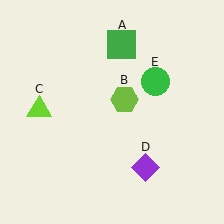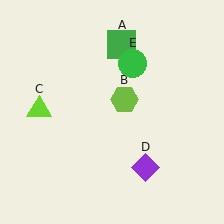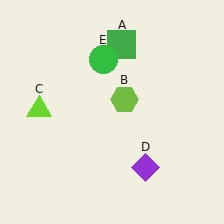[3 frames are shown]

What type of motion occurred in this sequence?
The green circle (object E) rotated counterclockwise around the center of the scene.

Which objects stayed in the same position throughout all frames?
Green square (object A) and lime hexagon (object B) and lime triangle (object C) and purple diamond (object D) remained stationary.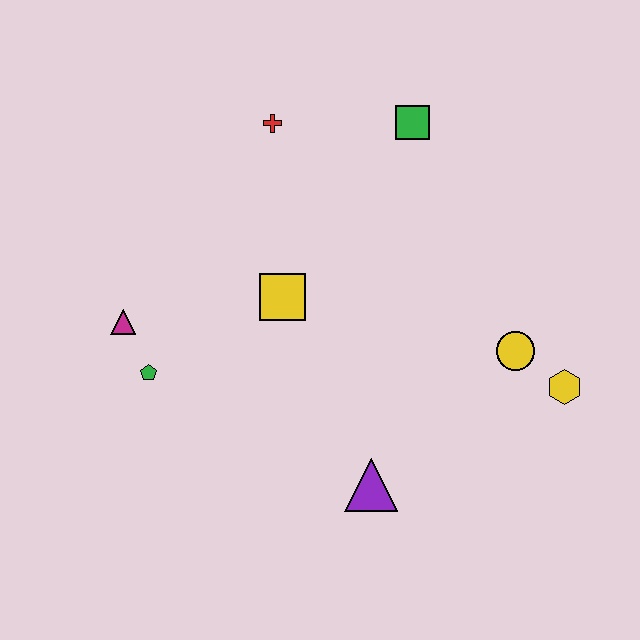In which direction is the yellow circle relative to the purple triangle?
The yellow circle is to the right of the purple triangle.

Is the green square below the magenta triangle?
No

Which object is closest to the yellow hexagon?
The yellow circle is closest to the yellow hexagon.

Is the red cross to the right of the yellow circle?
No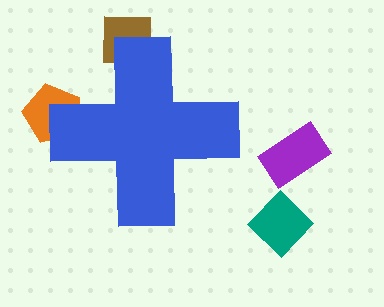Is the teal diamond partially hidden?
No, the teal diamond is fully visible.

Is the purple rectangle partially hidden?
No, the purple rectangle is fully visible.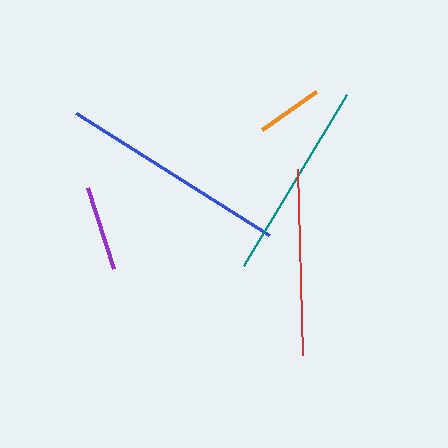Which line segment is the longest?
The blue line is the longest at approximately 228 pixels.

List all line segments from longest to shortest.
From longest to shortest: blue, teal, red, purple, orange.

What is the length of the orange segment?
The orange segment is approximately 66 pixels long.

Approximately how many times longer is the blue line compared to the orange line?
The blue line is approximately 3.5 times the length of the orange line.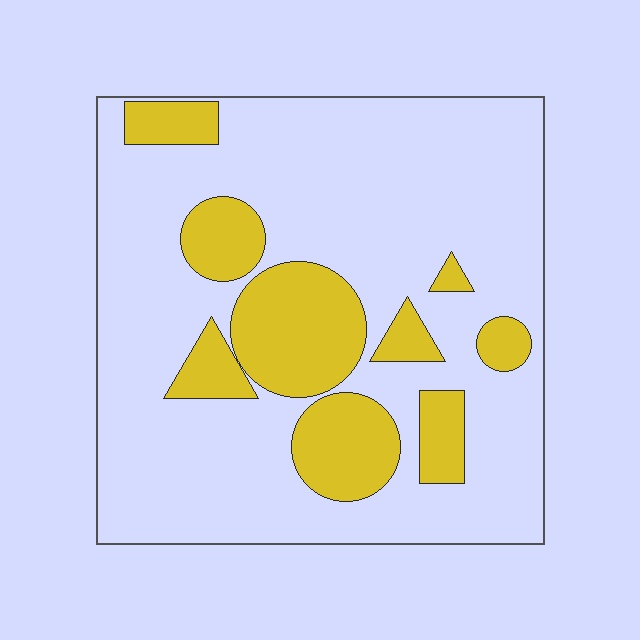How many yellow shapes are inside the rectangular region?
9.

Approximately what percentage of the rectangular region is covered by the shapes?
Approximately 25%.